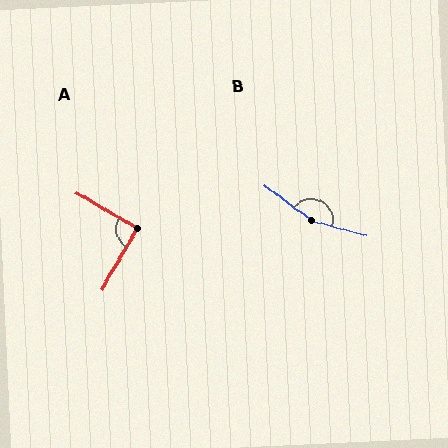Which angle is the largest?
B, at approximately 159 degrees.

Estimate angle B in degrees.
Approximately 159 degrees.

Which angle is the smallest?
A, at approximately 89 degrees.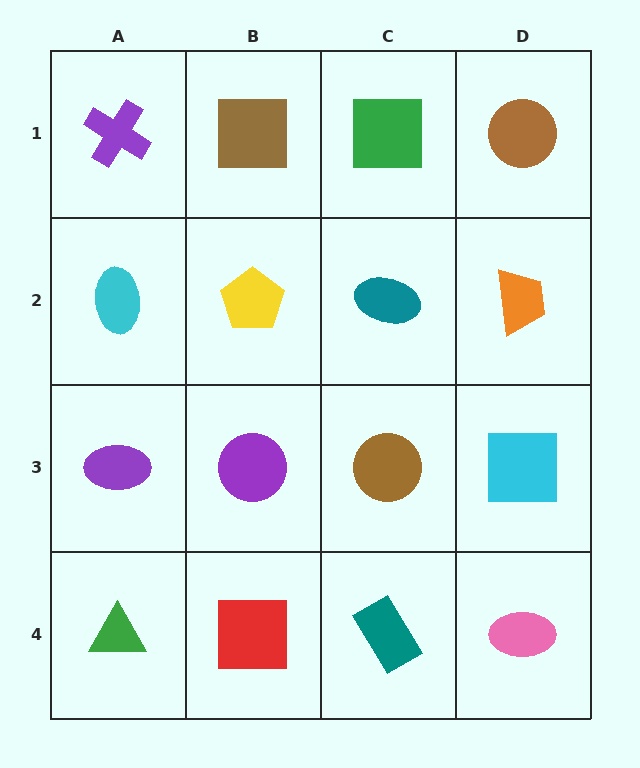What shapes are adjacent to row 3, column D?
An orange trapezoid (row 2, column D), a pink ellipse (row 4, column D), a brown circle (row 3, column C).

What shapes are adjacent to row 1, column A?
A cyan ellipse (row 2, column A), a brown square (row 1, column B).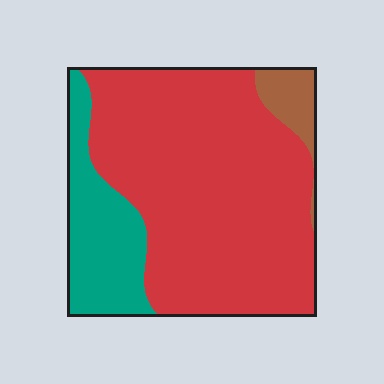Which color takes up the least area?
Brown, at roughly 5%.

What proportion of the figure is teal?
Teal covers roughly 20% of the figure.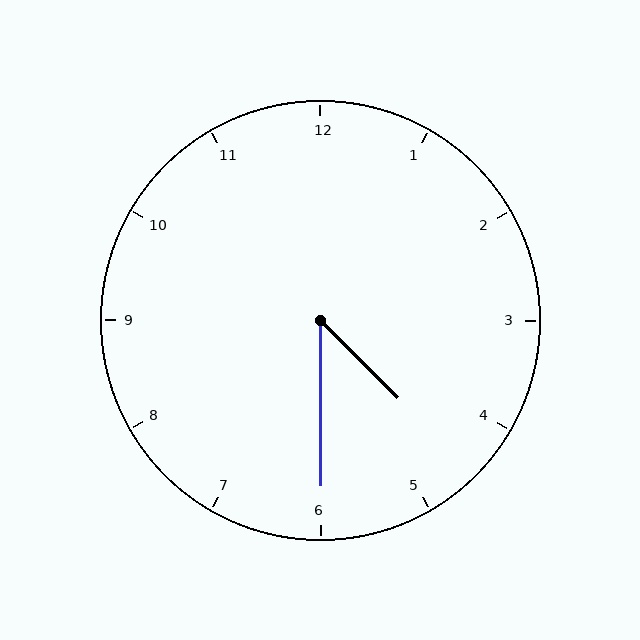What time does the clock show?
4:30.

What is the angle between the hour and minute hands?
Approximately 45 degrees.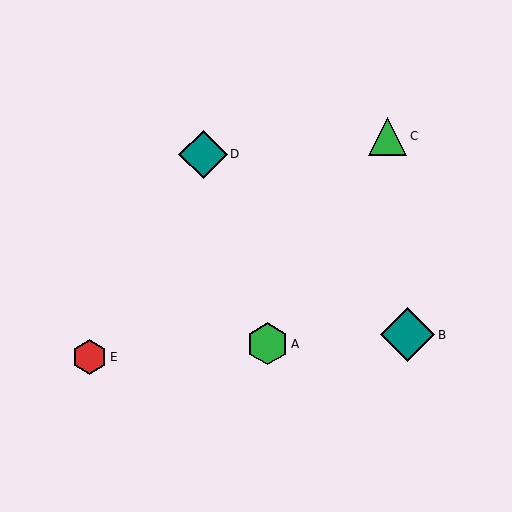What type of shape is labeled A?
Shape A is a green hexagon.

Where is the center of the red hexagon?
The center of the red hexagon is at (90, 357).